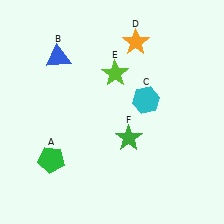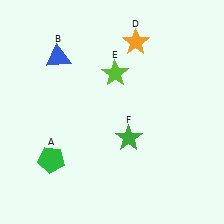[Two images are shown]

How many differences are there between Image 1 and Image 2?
There is 1 difference between the two images.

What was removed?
The cyan hexagon (C) was removed in Image 2.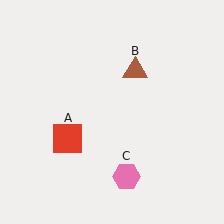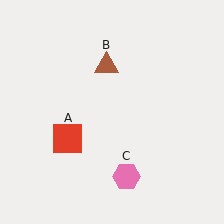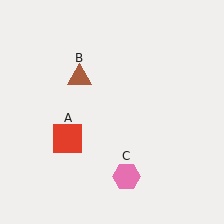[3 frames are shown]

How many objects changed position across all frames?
1 object changed position: brown triangle (object B).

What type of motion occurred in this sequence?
The brown triangle (object B) rotated counterclockwise around the center of the scene.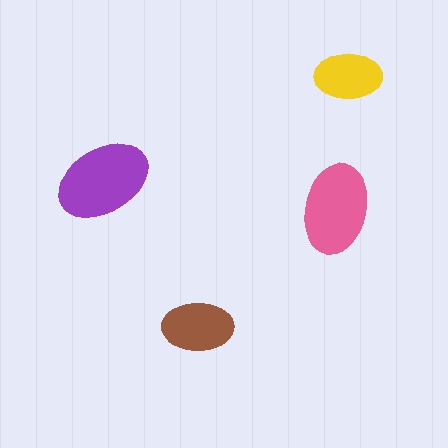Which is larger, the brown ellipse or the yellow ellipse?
The brown one.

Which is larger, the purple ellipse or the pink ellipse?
The purple one.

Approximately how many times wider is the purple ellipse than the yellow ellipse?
About 1.5 times wider.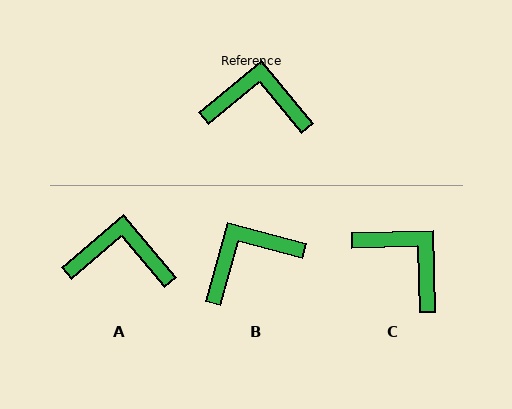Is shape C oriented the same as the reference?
No, it is off by about 38 degrees.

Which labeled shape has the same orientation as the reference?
A.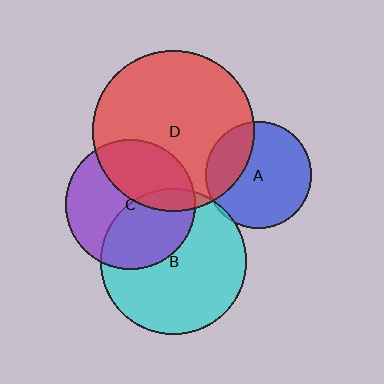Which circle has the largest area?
Circle D (red).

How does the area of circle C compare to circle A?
Approximately 1.5 times.